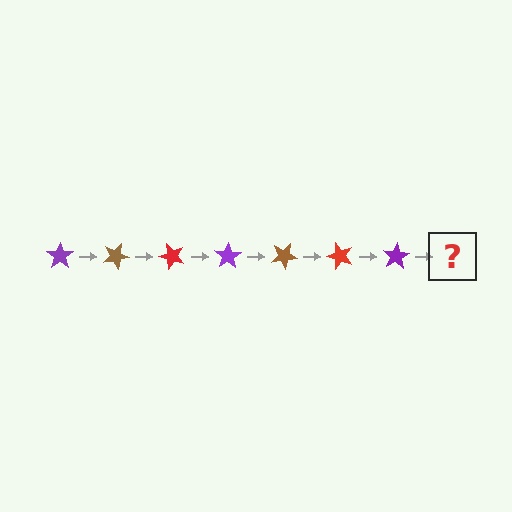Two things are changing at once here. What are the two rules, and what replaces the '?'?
The two rules are that it rotates 25 degrees each step and the color cycles through purple, brown, and red. The '?' should be a brown star, rotated 175 degrees from the start.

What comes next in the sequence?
The next element should be a brown star, rotated 175 degrees from the start.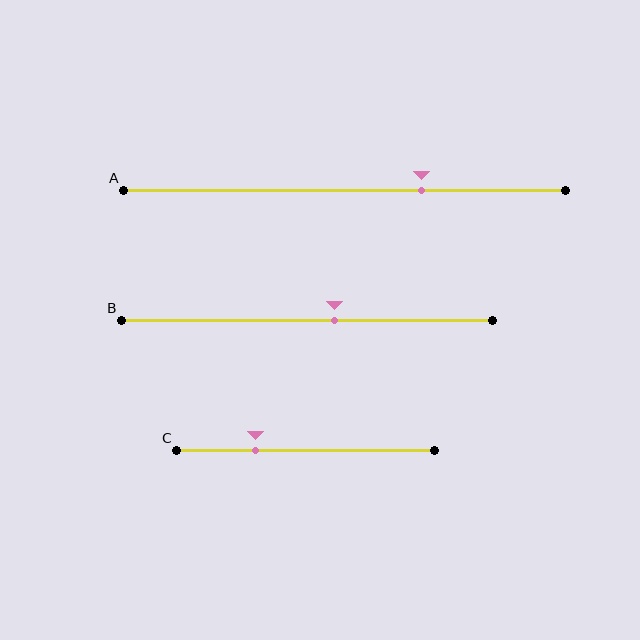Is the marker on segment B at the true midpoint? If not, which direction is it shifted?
No, the marker on segment B is shifted to the right by about 7% of the segment length.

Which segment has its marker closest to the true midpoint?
Segment B has its marker closest to the true midpoint.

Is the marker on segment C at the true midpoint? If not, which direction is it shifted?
No, the marker on segment C is shifted to the left by about 19% of the segment length.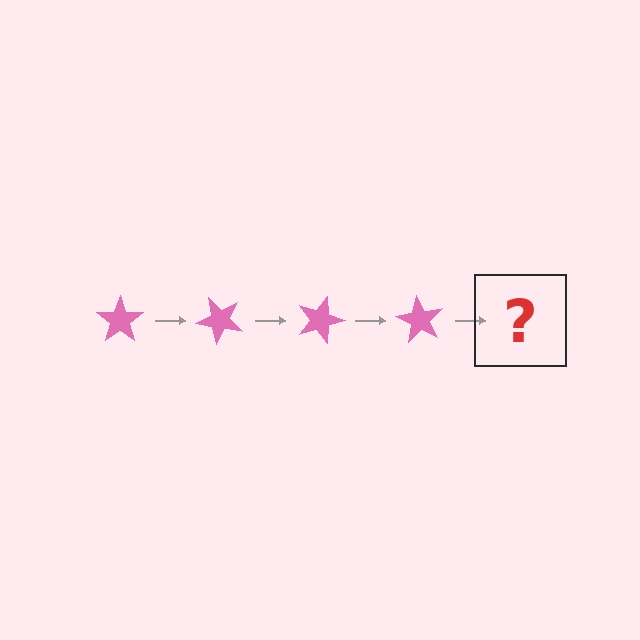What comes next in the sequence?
The next element should be a pink star rotated 180 degrees.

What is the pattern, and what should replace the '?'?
The pattern is that the star rotates 45 degrees each step. The '?' should be a pink star rotated 180 degrees.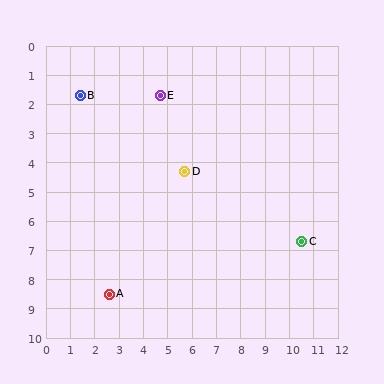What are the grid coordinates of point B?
Point B is at approximately (1.4, 1.7).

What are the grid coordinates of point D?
Point D is at approximately (5.7, 4.3).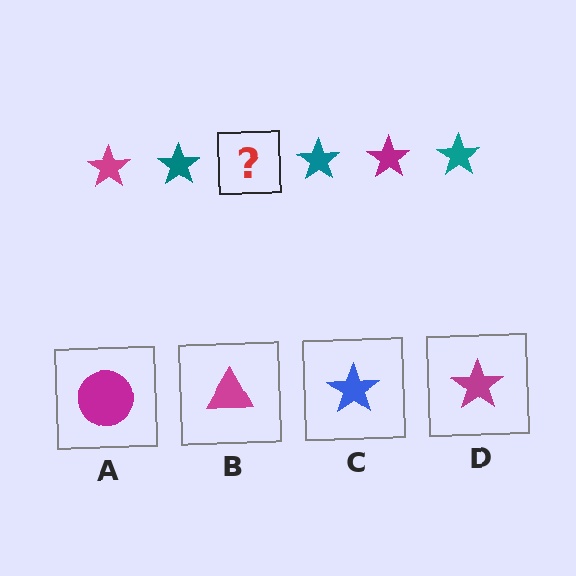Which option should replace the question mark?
Option D.